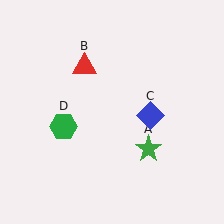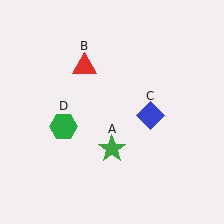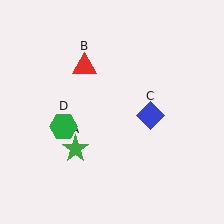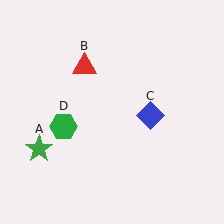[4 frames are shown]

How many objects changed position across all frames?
1 object changed position: green star (object A).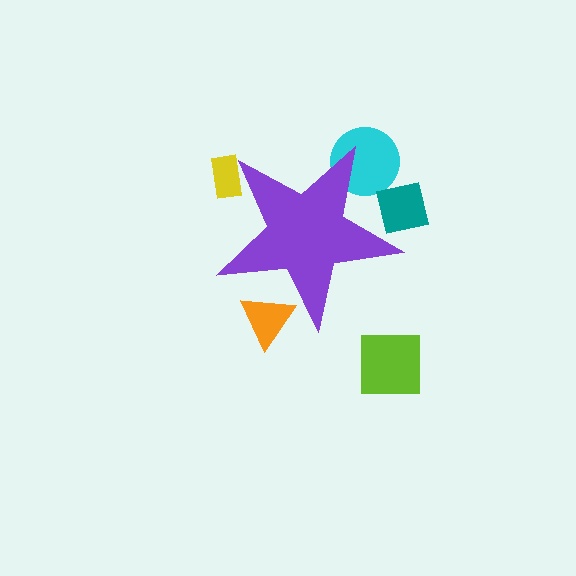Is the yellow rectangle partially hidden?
Yes, the yellow rectangle is partially hidden behind the purple star.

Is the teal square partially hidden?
Yes, the teal square is partially hidden behind the purple star.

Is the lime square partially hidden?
No, the lime square is fully visible.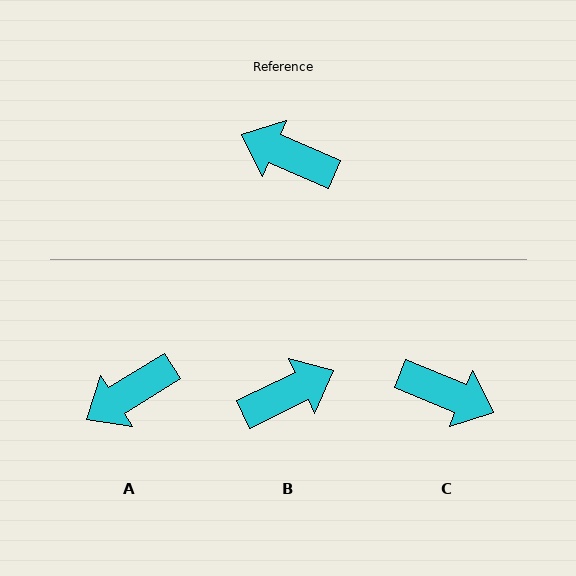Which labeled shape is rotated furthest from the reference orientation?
C, about 179 degrees away.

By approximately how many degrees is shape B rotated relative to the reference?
Approximately 131 degrees clockwise.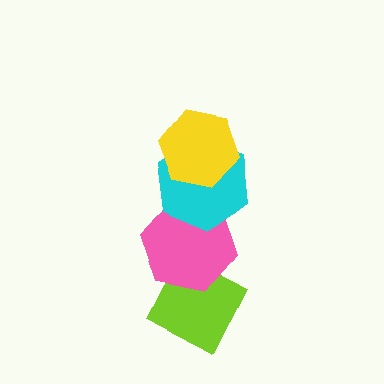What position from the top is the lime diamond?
The lime diamond is 4th from the top.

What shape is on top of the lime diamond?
The pink hexagon is on top of the lime diamond.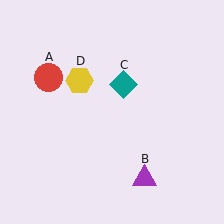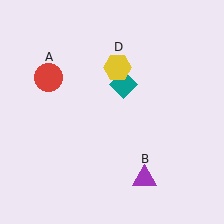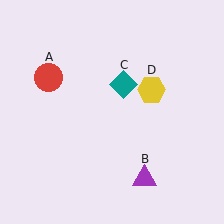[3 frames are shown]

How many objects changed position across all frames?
1 object changed position: yellow hexagon (object D).